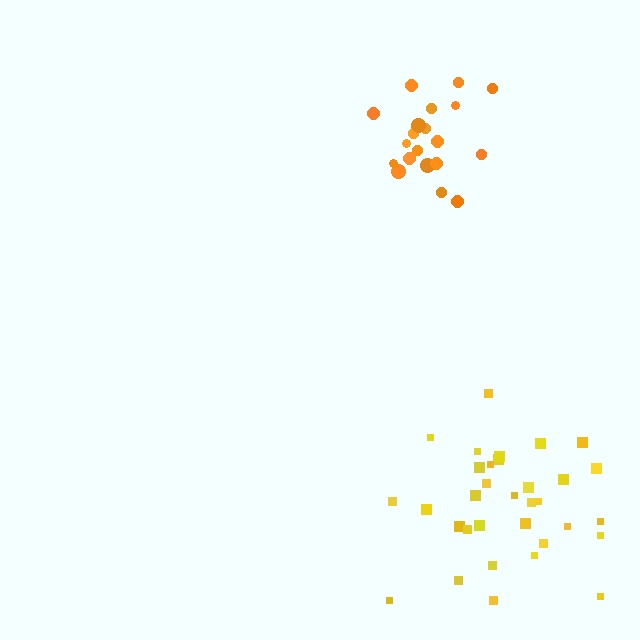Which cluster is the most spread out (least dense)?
Yellow.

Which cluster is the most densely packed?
Orange.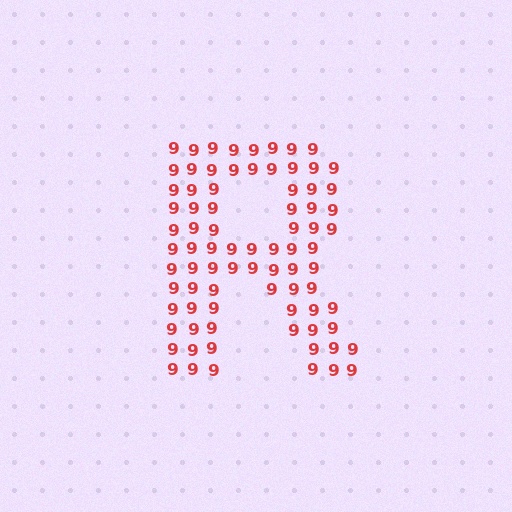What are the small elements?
The small elements are digit 9's.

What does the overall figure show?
The overall figure shows the letter R.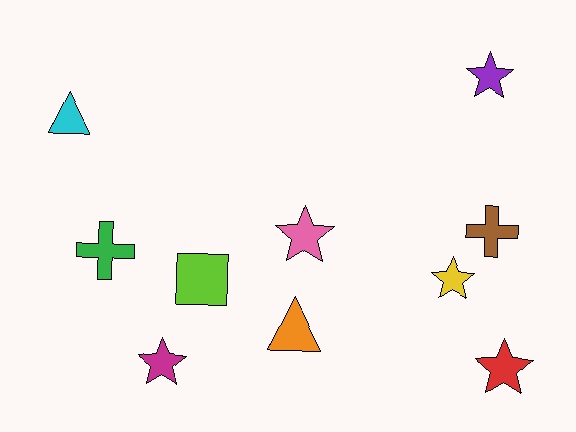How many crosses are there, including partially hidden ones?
There are 2 crosses.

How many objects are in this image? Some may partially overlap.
There are 10 objects.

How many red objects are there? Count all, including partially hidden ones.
There is 1 red object.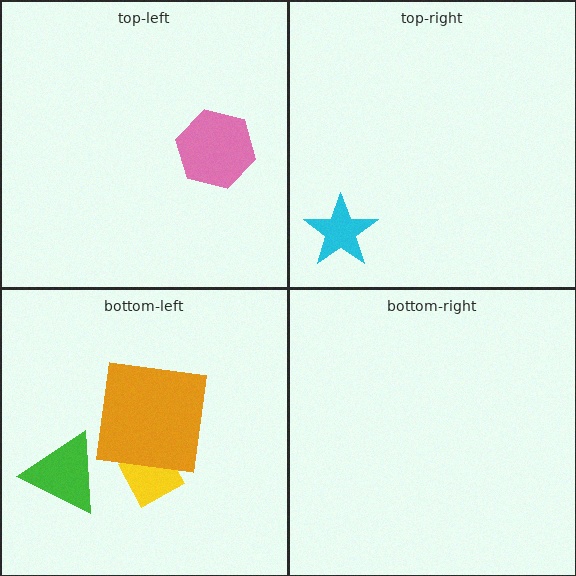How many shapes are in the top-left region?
1.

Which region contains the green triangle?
The bottom-left region.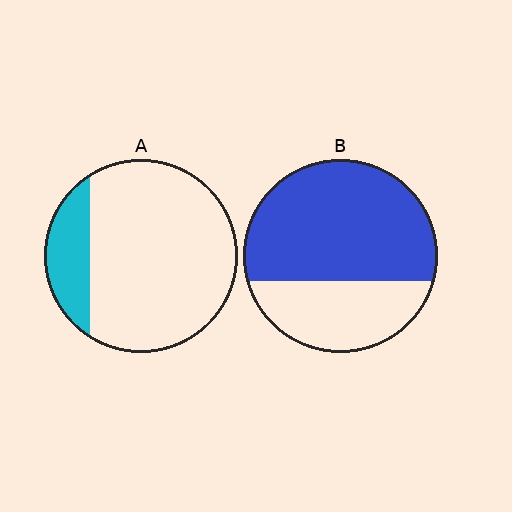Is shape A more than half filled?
No.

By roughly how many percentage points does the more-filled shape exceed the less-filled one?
By roughly 50 percentage points (B over A).